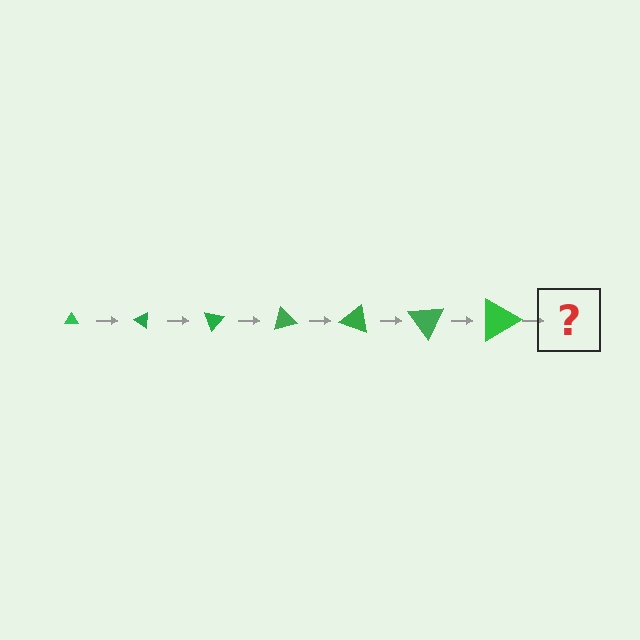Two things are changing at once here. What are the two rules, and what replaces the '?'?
The two rules are that the triangle grows larger each step and it rotates 35 degrees each step. The '?' should be a triangle, larger than the previous one and rotated 245 degrees from the start.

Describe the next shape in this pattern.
It should be a triangle, larger than the previous one and rotated 245 degrees from the start.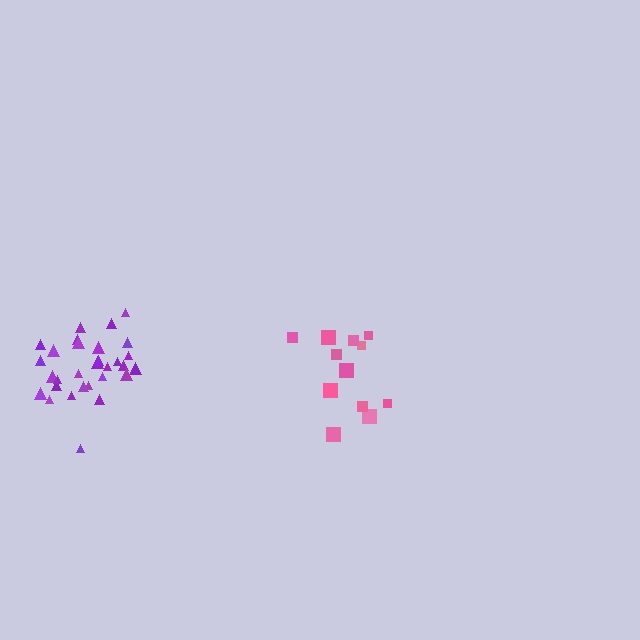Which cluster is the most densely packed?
Purple.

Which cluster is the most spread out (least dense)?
Pink.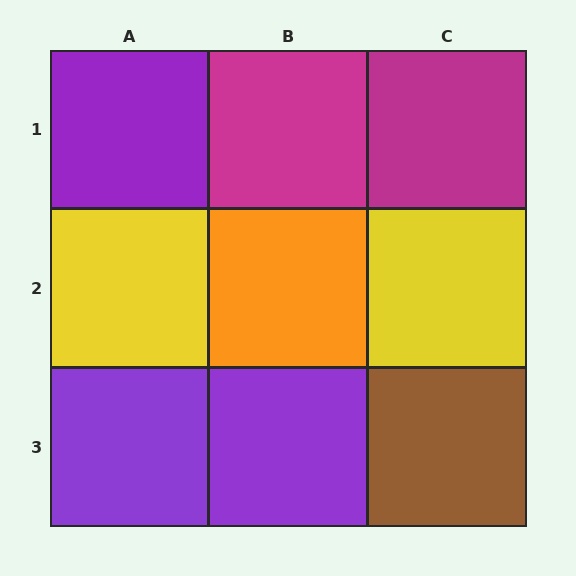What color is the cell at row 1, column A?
Purple.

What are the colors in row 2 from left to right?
Yellow, orange, yellow.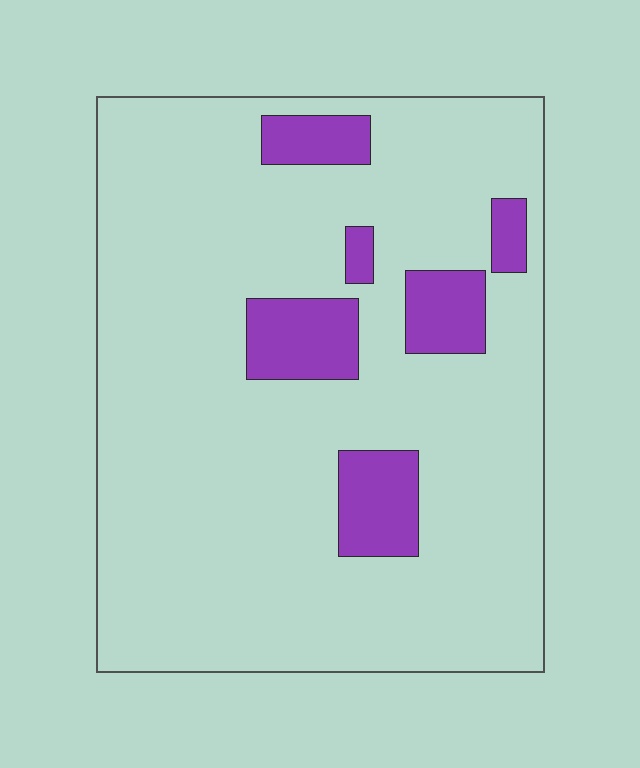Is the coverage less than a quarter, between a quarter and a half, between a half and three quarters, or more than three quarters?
Less than a quarter.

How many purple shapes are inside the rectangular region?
6.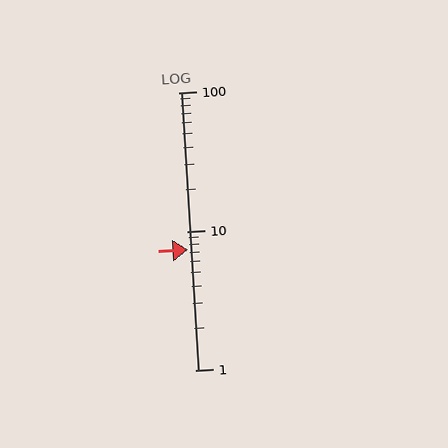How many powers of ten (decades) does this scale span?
The scale spans 2 decades, from 1 to 100.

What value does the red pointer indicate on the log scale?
The pointer indicates approximately 7.3.